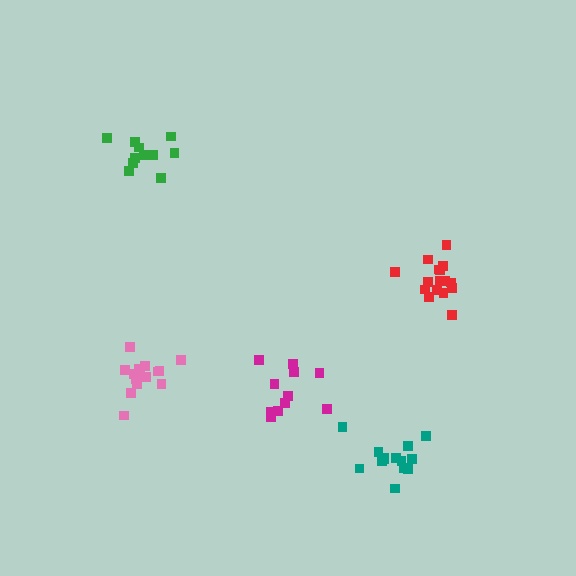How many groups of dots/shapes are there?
There are 5 groups.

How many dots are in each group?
Group 1: 11 dots, Group 2: 17 dots, Group 3: 15 dots, Group 4: 11 dots, Group 5: 14 dots (68 total).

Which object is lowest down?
The teal cluster is bottommost.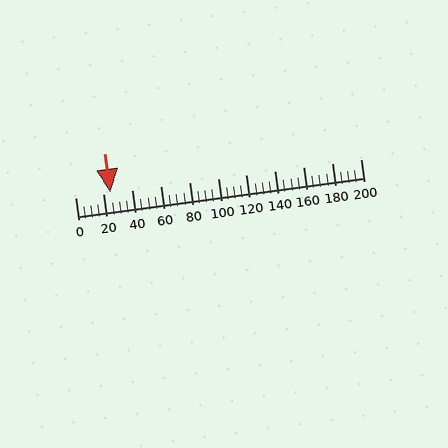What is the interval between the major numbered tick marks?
The major tick marks are spaced 20 units apart.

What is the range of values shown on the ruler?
The ruler shows values from 0 to 200.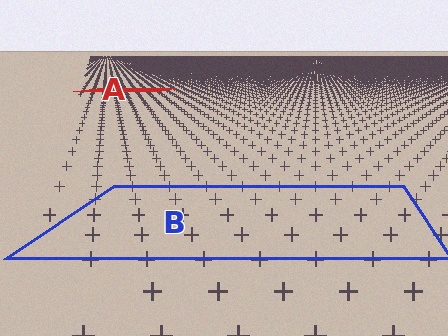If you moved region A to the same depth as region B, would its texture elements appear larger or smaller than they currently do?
They would appear larger. At a closer depth, the same texture elements are projected at a bigger on-screen size.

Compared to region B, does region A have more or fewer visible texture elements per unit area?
Region A has more texture elements per unit area — they are packed more densely because it is farther away.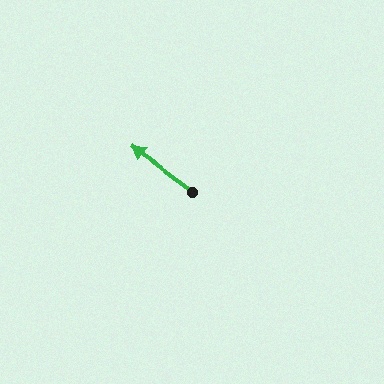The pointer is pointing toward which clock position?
Roughly 10 o'clock.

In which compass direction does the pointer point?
Northwest.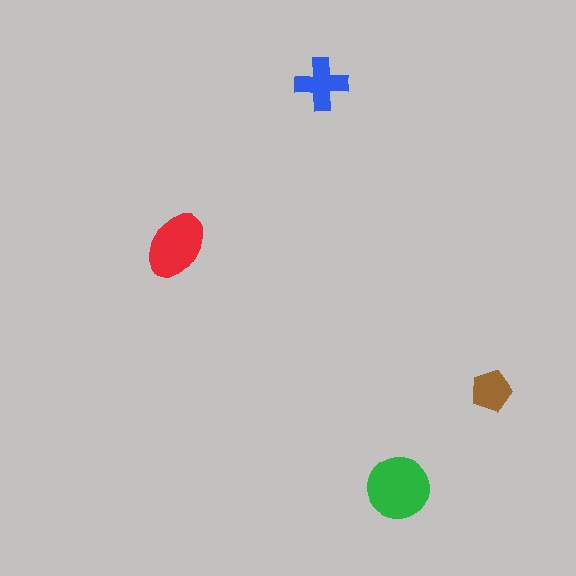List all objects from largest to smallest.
The green circle, the red ellipse, the blue cross, the brown pentagon.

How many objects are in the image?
There are 4 objects in the image.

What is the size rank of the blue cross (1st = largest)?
3rd.